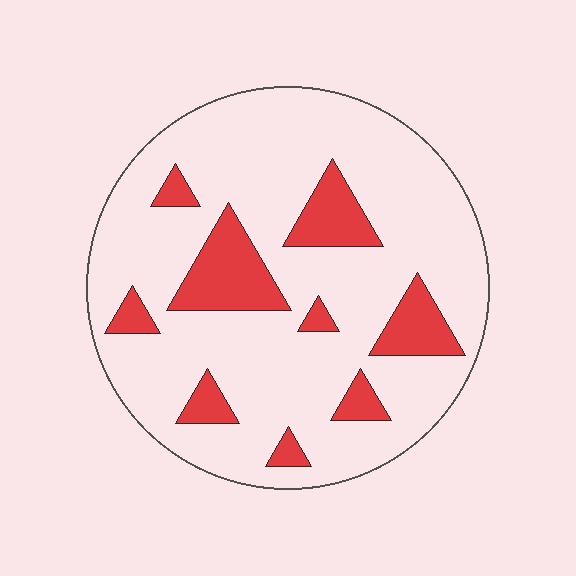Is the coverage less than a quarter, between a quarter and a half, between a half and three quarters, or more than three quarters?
Less than a quarter.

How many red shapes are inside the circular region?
9.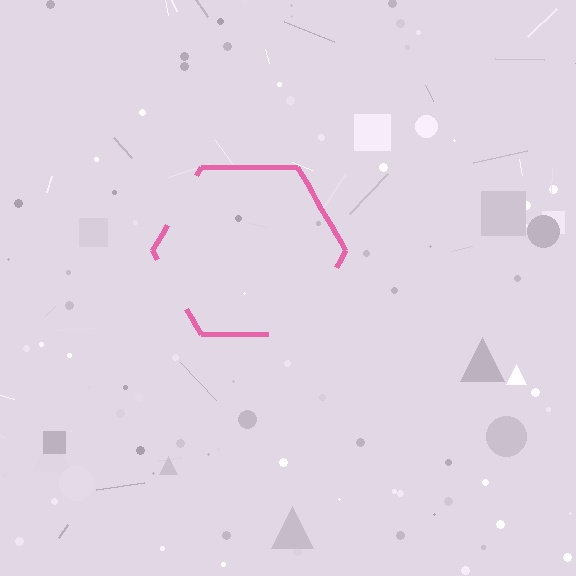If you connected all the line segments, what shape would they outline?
They would outline a hexagon.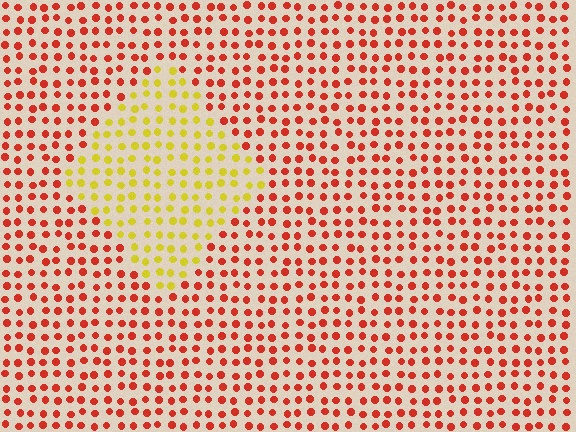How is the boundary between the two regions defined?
The boundary is defined purely by a slight shift in hue (about 55 degrees). Spacing, size, and orientation are identical on both sides.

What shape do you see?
I see a diamond.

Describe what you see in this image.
The image is filled with small red elements in a uniform arrangement. A diamond-shaped region is visible where the elements are tinted to a slightly different hue, forming a subtle color boundary.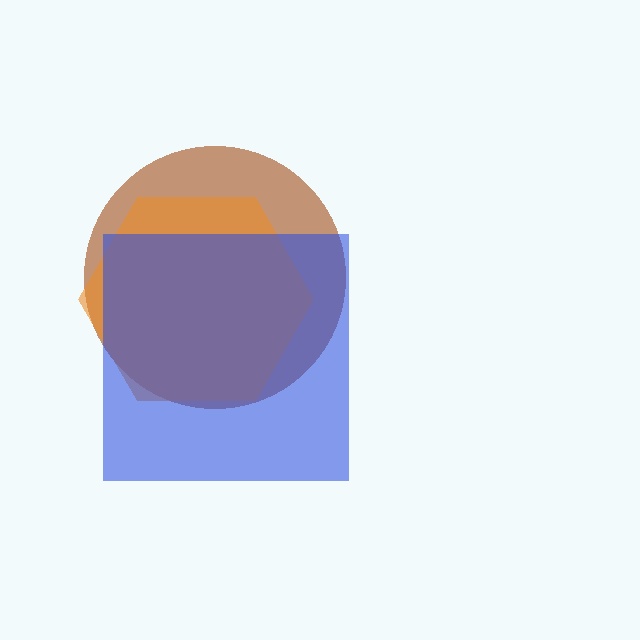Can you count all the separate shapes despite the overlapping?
Yes, there are 3 separate shapes.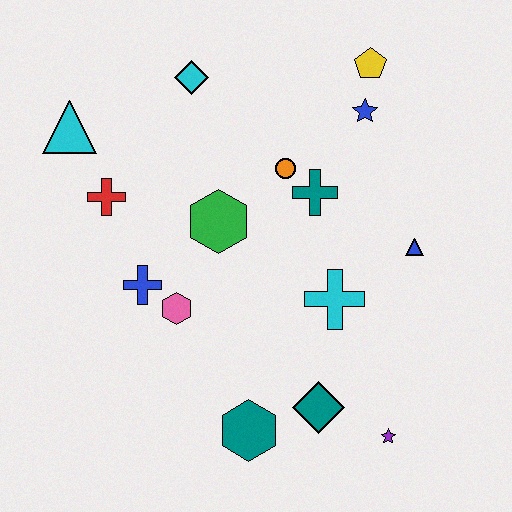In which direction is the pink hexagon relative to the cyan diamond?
The pink hexagon is below the cyan diamond.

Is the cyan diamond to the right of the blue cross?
Yes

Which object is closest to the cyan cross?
The blue triangle is closest to the cyan cross.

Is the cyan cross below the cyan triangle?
Yes